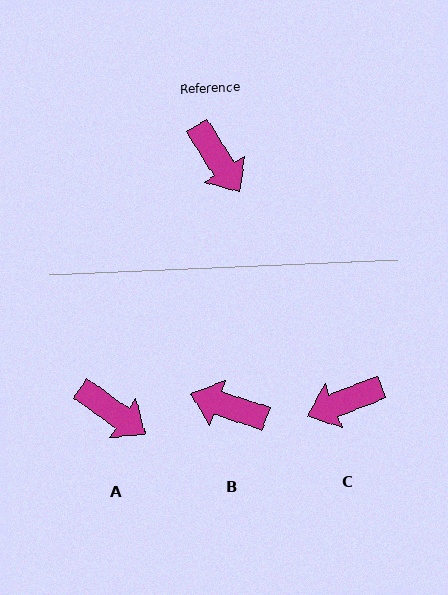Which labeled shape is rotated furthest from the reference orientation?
B, about 141 degrees away.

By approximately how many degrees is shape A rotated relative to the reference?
Approximately 22 degrees counter-clockwise.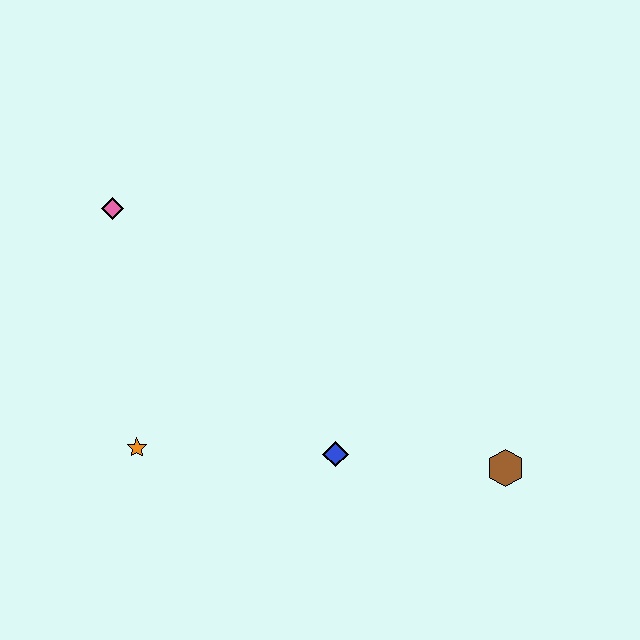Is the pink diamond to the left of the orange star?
Yes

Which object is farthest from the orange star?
The brown hexagon is farthest from the orange star.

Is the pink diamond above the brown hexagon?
Yes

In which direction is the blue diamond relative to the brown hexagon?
The blue diamond is to the left of the brown hexagon.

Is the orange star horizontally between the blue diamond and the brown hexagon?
No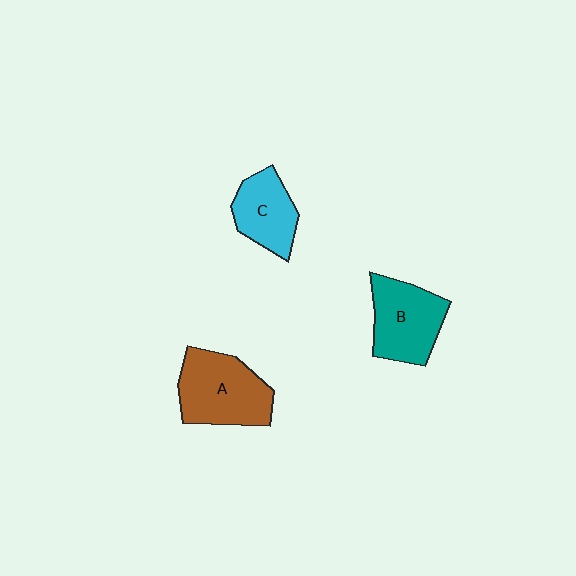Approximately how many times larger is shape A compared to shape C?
Approximately 1.4 times.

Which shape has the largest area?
Shape A (brown).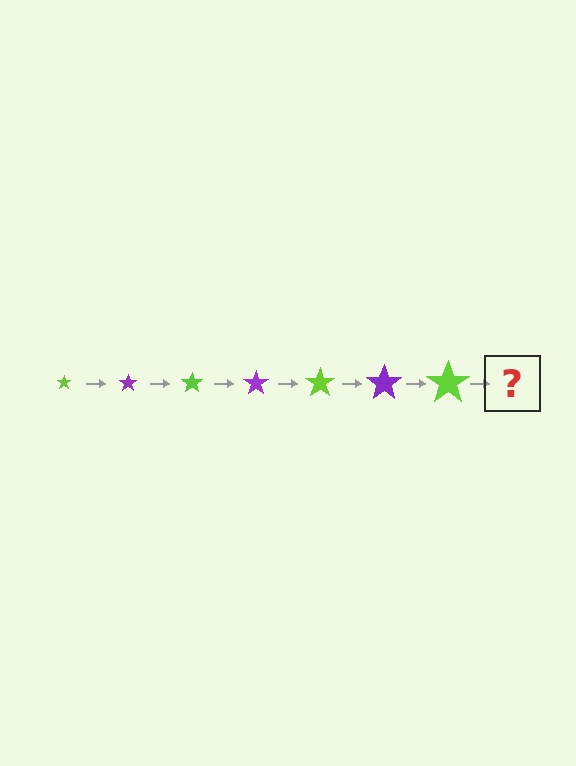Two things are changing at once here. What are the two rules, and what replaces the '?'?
The two rules are that the star grows larger each step and the color cycles through lime and purple. The '?' should be a purple star, larger than the previous one.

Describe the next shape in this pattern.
It should be a purple star, larger than the previous one.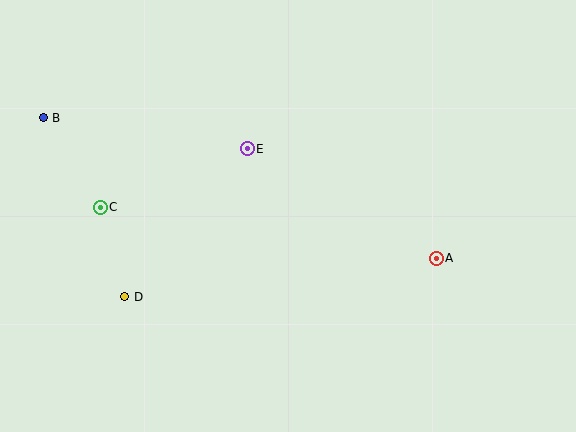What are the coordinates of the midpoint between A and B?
The midpoint between A and B is at (240, 188).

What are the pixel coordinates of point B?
Point B is at (43, 118).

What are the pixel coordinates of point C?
Point C is at (100, 207).